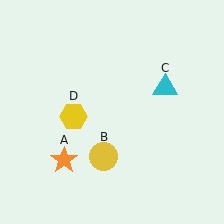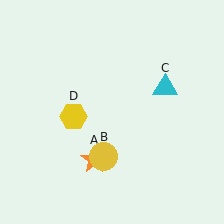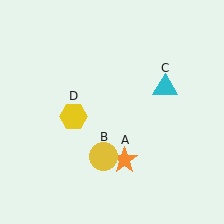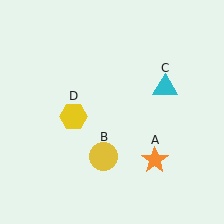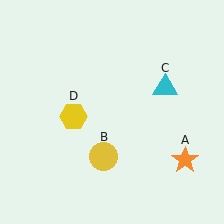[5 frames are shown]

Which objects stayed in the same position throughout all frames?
Yellow circle (object B) and cyan triangle (object C) and yellow hexagon (object D) remained stationary.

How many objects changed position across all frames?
1 object changed position: orange star (object A).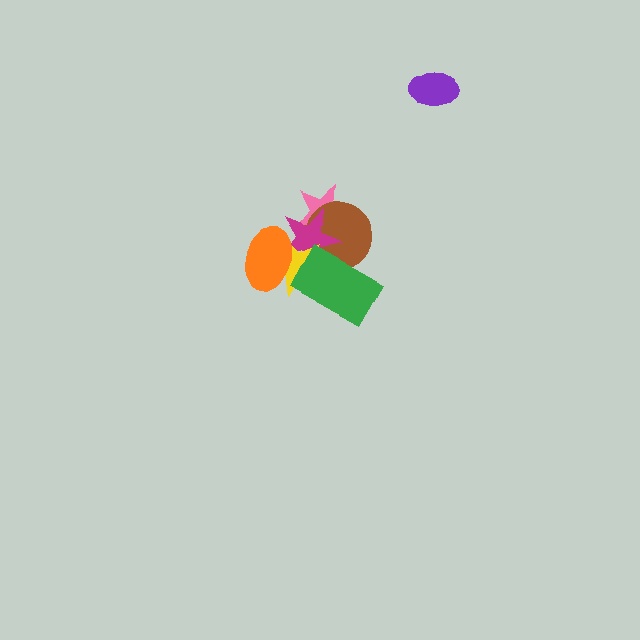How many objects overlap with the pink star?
2 objects overlap with the pink star.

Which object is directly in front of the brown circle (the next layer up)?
The magenta star is directly in front of the brown circle.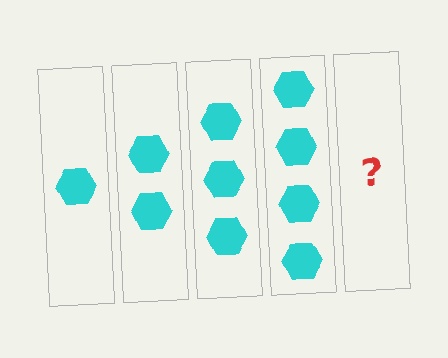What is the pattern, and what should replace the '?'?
The pattern is that each step adds one more hexagon. The '?' should be 5 hexagons.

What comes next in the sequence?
The next element should be 5 hexagons.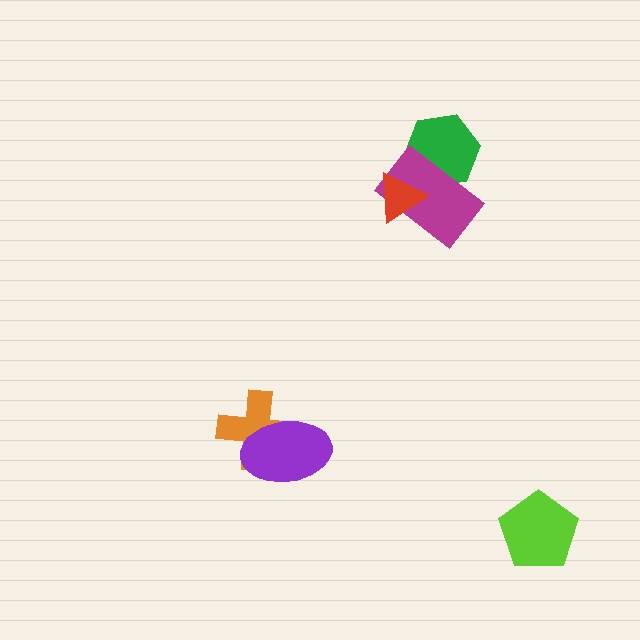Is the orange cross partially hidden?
Yes, it is partially covered by another shape.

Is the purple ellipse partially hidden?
No, no other shape covers it.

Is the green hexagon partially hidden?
Yes, it is partially covered by another shape.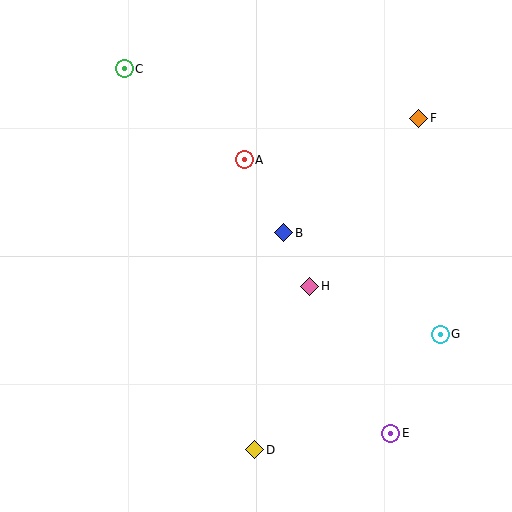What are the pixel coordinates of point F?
Point F is at (419, 118).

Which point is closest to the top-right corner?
Point F is closest to the top-right corner.